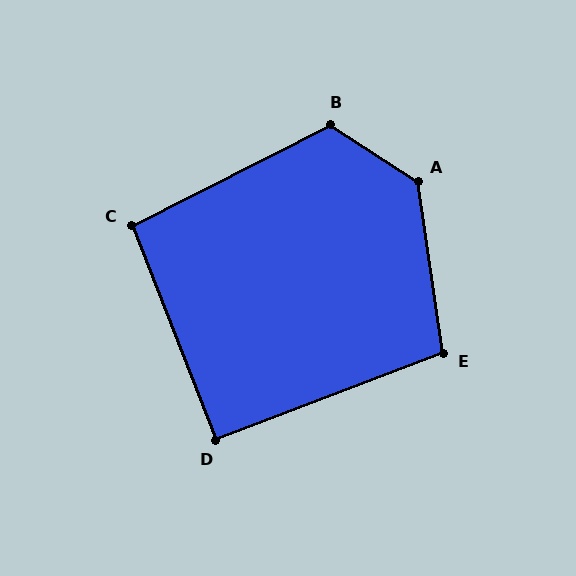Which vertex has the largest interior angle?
A, at approximately 131 degrees.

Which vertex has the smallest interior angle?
D, at approximately 91 degrees.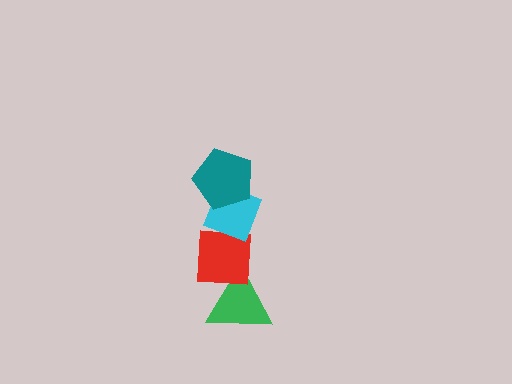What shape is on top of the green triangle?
The red square is on top of the green triangle.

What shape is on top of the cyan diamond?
The teal pentagon is on top of the cyan diamond.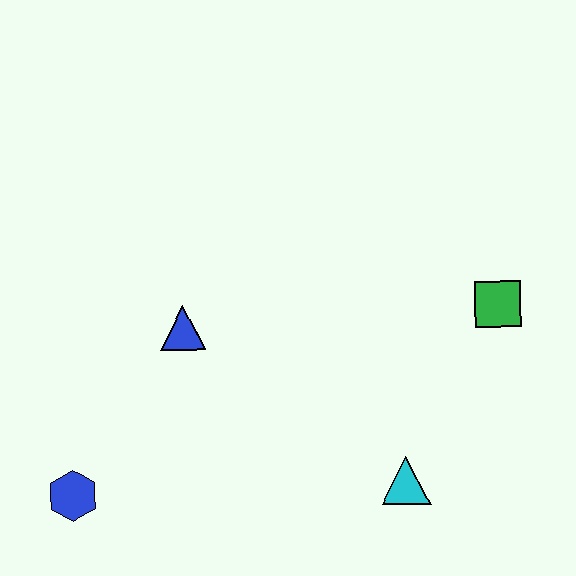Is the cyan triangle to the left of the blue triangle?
No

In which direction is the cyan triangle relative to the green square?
The cyan triangle is below the green square.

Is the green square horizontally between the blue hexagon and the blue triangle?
No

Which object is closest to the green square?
The cyan triangle is closest to the green square.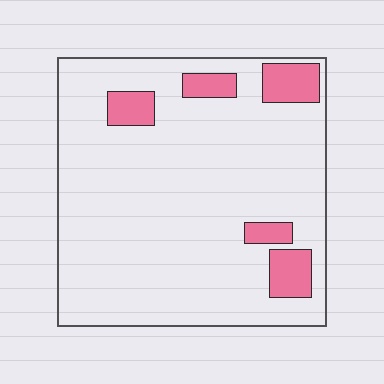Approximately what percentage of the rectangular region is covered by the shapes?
Approximately 10%.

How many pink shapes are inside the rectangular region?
5.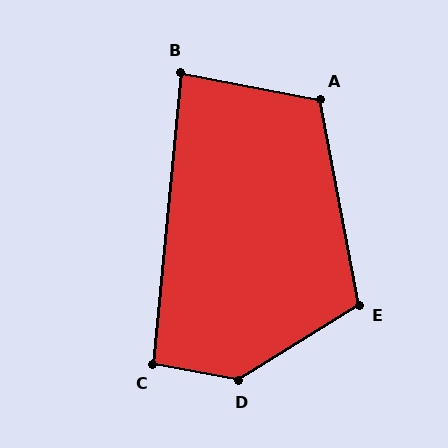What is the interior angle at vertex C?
Approximately 95 degrees (obtuse).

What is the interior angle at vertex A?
Approximately 112 degrees (obtuse).